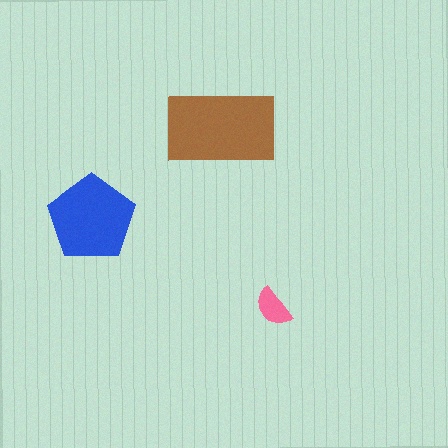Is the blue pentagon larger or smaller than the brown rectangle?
Smaller.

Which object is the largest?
The brown rectangle.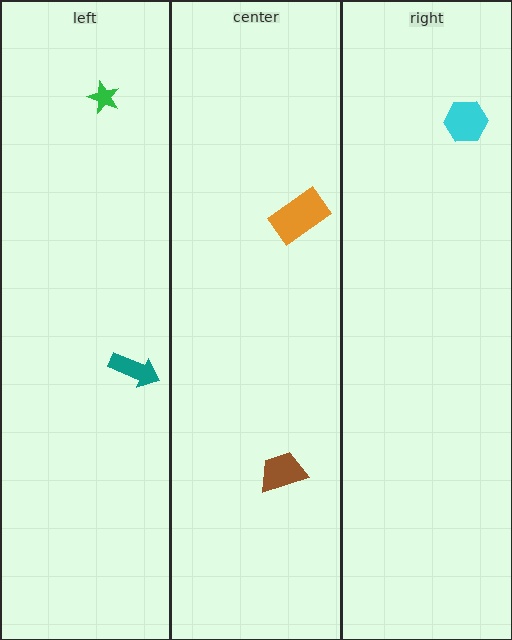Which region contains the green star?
The left region.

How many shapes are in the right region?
1.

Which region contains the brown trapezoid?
The center region.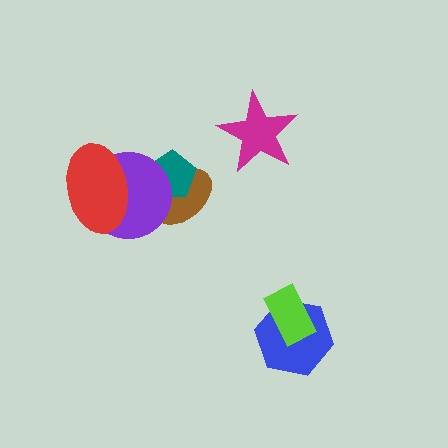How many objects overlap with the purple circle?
3 objects overlap with the purple circle.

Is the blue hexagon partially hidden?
Yes, it is partially covered by another shape.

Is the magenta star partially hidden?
No, no other shape covers it.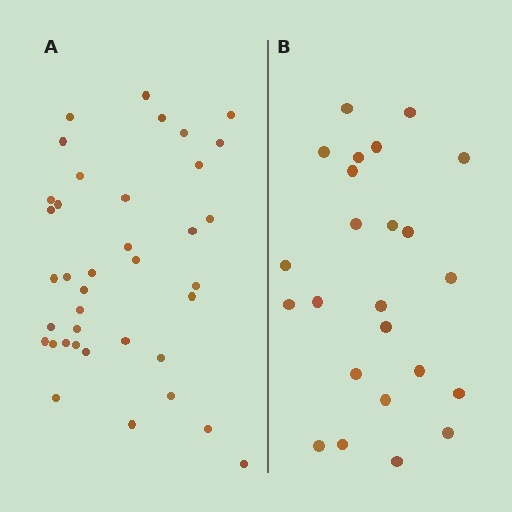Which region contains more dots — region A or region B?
Region A (the left region) has more dots.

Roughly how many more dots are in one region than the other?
Region A has approximately 15 more dots than region B.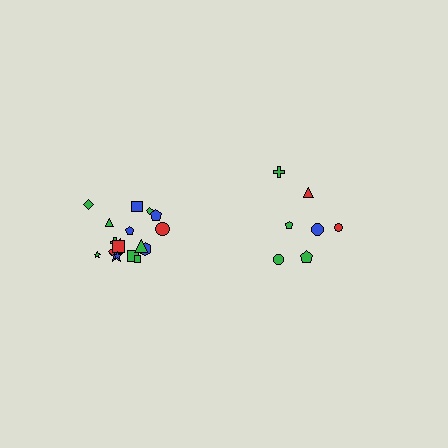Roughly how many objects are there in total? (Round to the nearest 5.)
Roughly 25 objects in total.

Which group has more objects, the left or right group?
The left group.